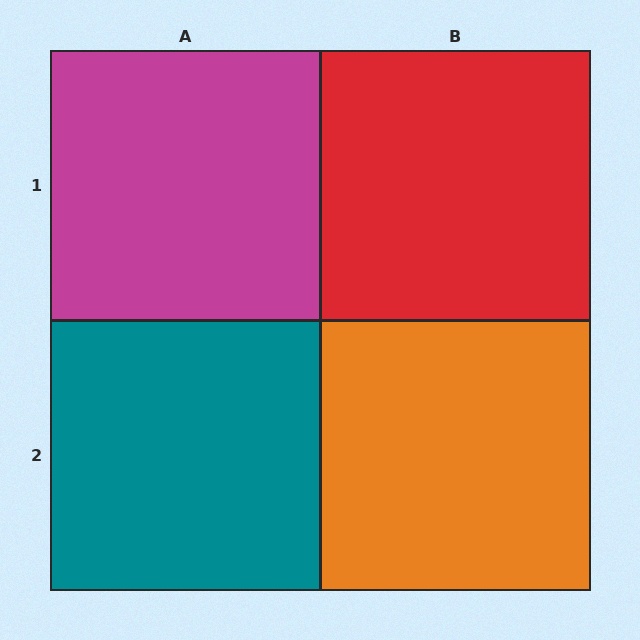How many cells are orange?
1 cell is orange.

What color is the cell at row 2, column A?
Teal.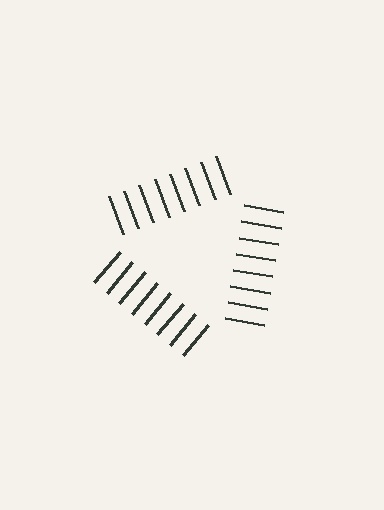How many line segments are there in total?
24 — 8 along each of the 3 edges.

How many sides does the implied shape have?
3 sides — the line-ends trace a triangle.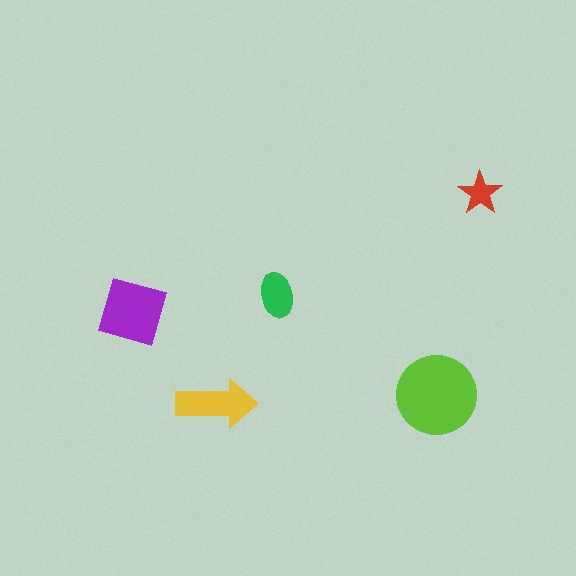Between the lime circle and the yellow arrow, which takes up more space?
The lime circle.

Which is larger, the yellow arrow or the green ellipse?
The yellow arrow.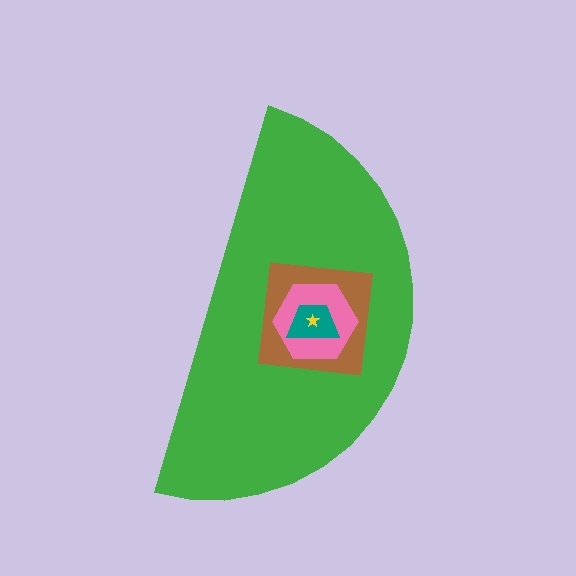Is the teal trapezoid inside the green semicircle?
Yes.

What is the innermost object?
The yellow star.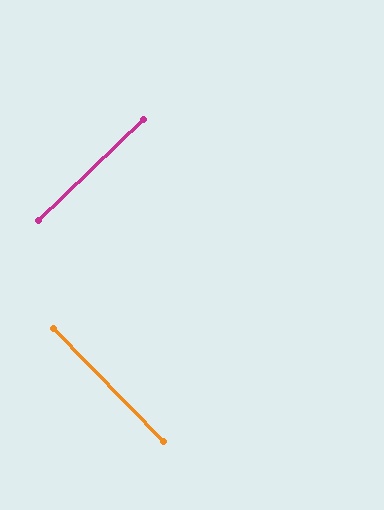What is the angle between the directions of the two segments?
Approximately 90 degrees.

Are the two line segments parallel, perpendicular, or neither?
Perpendicular — they meet at approximately 90°.